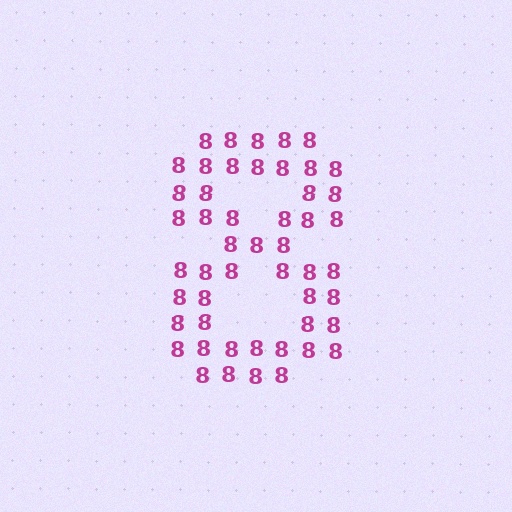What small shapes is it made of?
It is made of small digit 8's.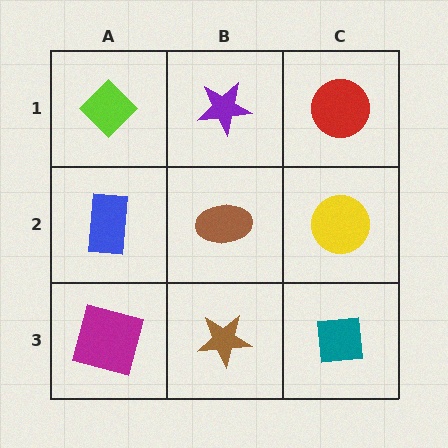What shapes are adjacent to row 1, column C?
A yellow circle (row 2, column C), a purple star (row 1, column B).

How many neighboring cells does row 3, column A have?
2.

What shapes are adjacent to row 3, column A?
A blue rectangle (row 2, column A), a brown star (row 3, column B).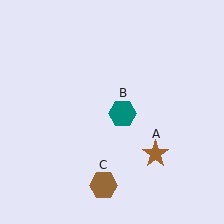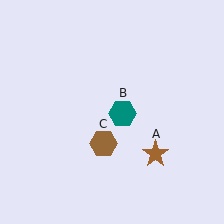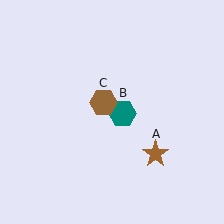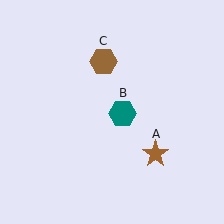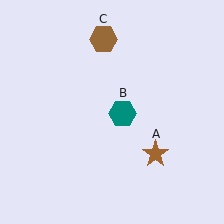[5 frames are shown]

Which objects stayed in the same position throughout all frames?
Brown star (object A) and teal hexagon (object B) remained stationary.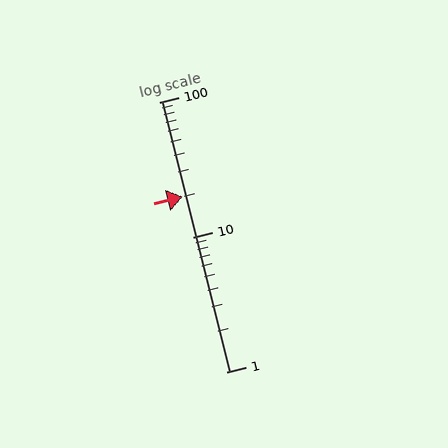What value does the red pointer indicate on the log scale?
The pointer indicates approximately 20.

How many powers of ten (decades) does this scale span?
The scale spans 2 decades, from 1 to 100.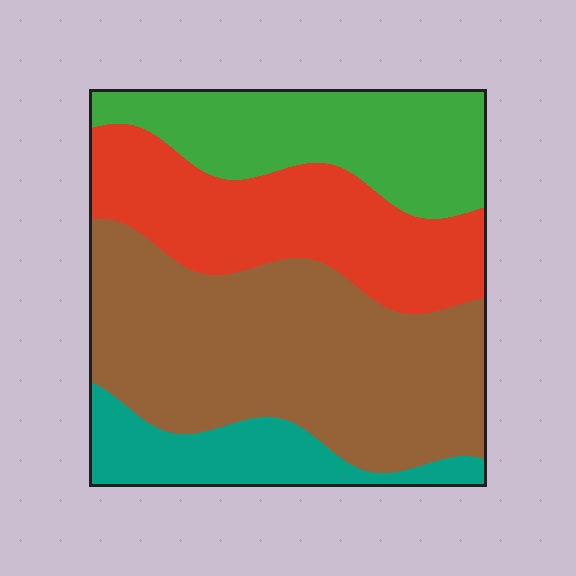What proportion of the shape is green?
Green covers roughly 20% of the shape.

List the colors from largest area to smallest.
From largest to smallest: brown, red, green, teal.